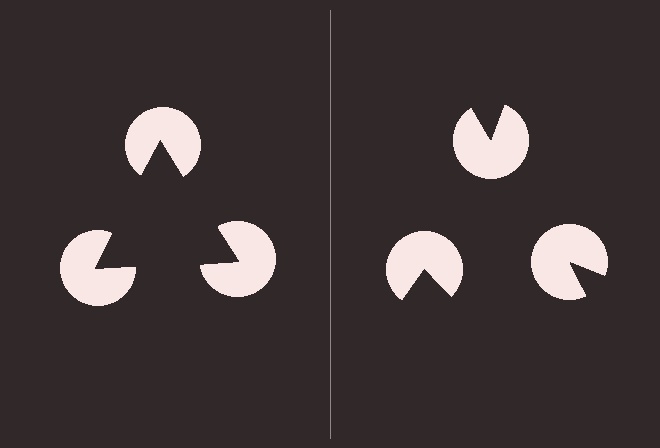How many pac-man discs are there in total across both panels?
6 — 3 on each side.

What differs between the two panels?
The pac-man discs are positioned identically on both sides; only the wedge orientations differ. On the left they align to a triangle; on the right they are misaligned.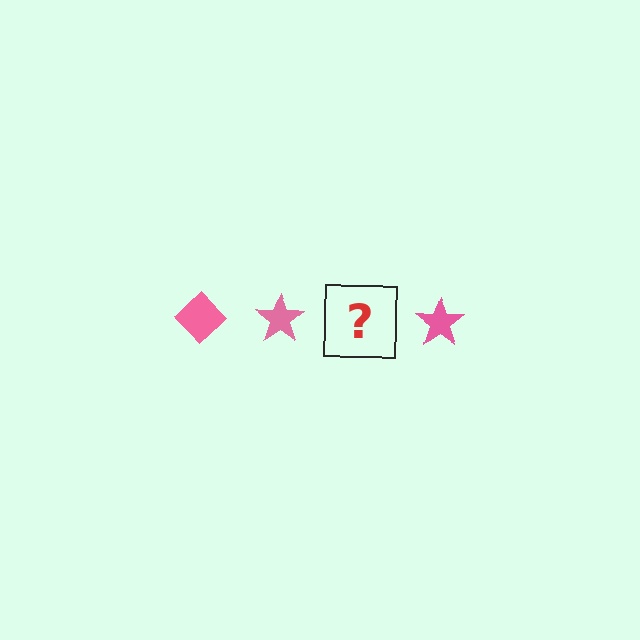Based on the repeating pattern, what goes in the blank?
The blank should be a pink diamond.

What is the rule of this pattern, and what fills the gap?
The rule is that the pattern cycles through diamond, star shapes in pink. The gap should be filled with a pink diamond.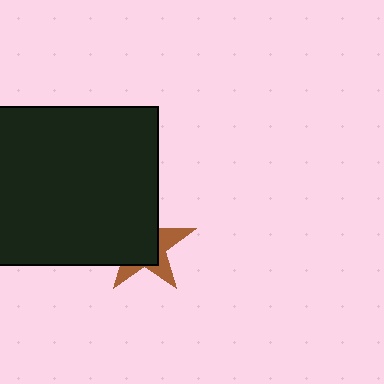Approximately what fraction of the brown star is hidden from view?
Roughly 63% of the brown star is hidden behind the black rectangle.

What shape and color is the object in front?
The object in front is a black rectangle.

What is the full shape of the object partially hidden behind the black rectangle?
The partially hidden object is a brown star.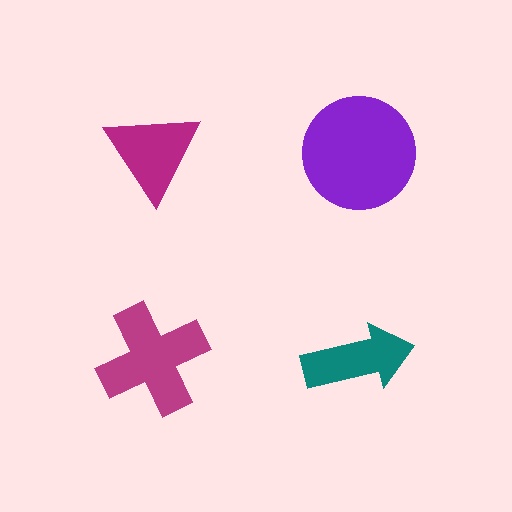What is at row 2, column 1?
A magenta cross.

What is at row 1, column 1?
A magenta triangle.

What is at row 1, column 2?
A purple circle.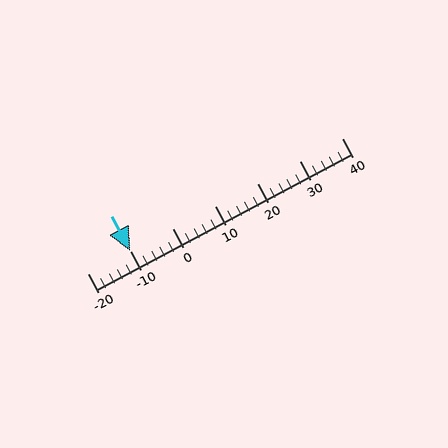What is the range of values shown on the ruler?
The ruler shows values from -20 to 40.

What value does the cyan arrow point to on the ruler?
The cyan arrow points to approximately -10.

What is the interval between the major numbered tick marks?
The major tick marks are spaced 10 units apart.